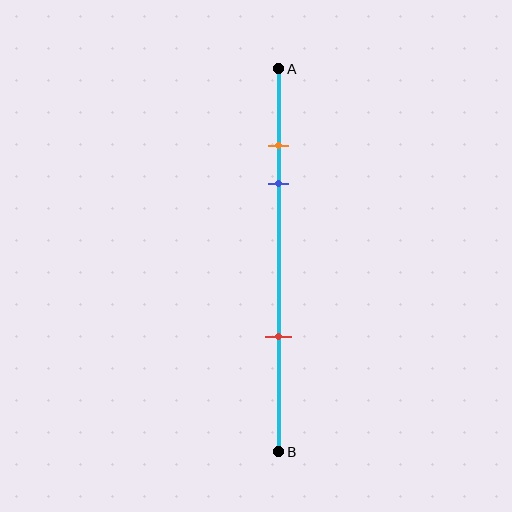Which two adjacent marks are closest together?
The orange and blue marks are the closest adjacent pair.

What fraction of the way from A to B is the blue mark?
The blue mark is approximately 30% (0.3) of the way from A to B.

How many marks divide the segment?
There are 3 marks dividing the segment.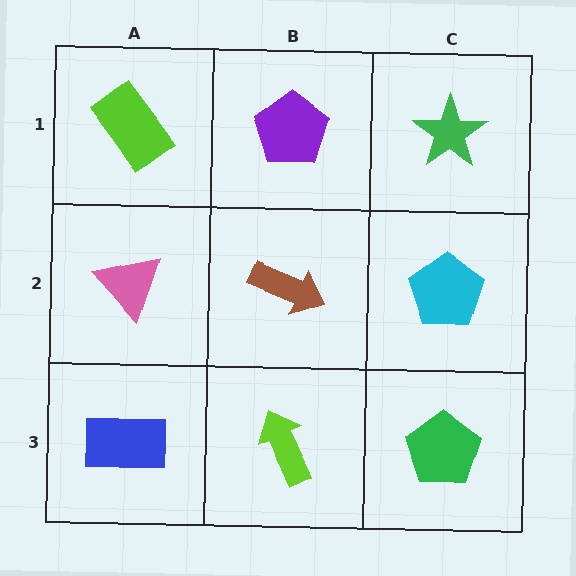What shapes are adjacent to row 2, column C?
A green star (row 1, column C), a green pentagon (row 3, column C), a brown arrow (row 2, column B).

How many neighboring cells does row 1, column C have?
2.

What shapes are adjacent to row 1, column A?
A pink triangle (row 2, column A), a purple pentagon (row 1, column B).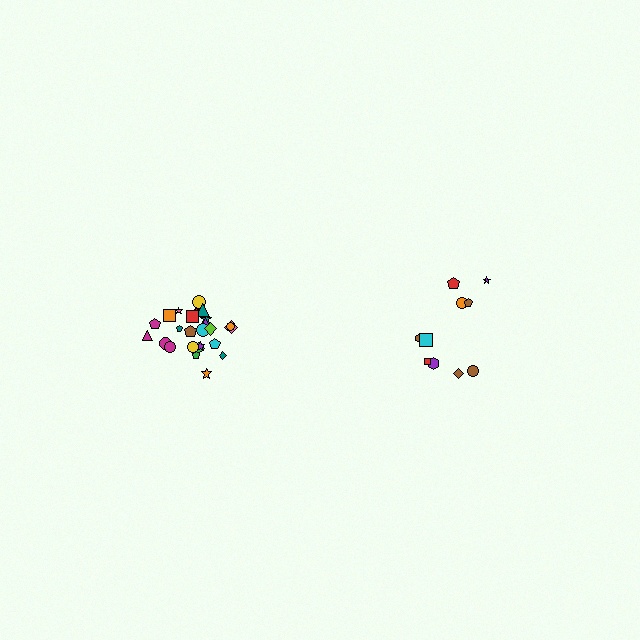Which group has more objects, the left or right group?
The left group.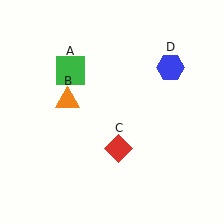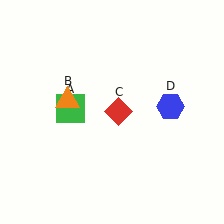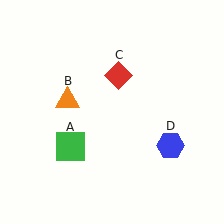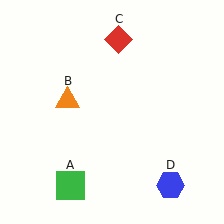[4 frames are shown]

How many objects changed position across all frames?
3 objects changed position: green square (object A), red diamond (object C), blue hexagon (object D).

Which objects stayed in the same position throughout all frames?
Orange triangle (object B) remained stationary.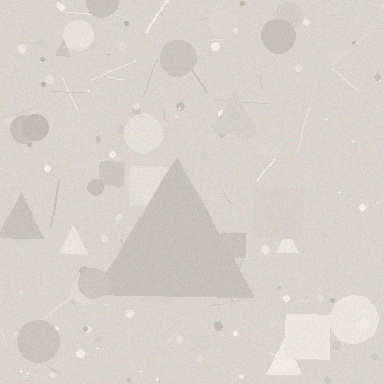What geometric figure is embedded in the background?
A triangle is embedded in the background.